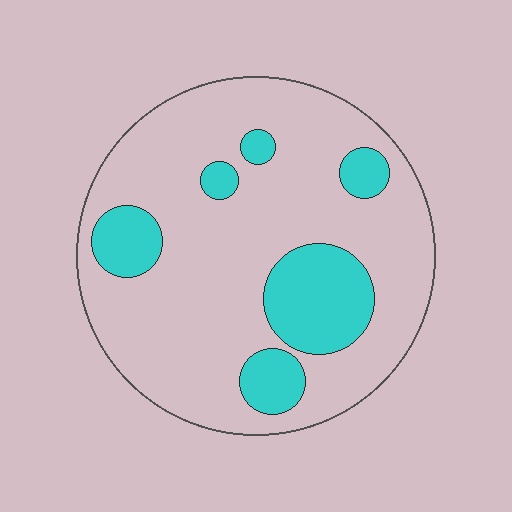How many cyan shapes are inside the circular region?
6.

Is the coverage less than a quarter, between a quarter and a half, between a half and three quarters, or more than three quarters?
Less than a quarter.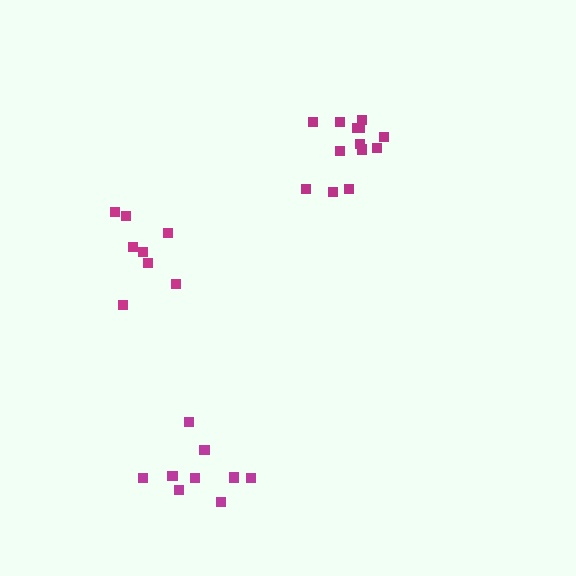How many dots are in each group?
Group 1: 9 dots, Group 2: 13 dots, Group 3: 8 dots (30 total).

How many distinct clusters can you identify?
There are 3 distinct clusters.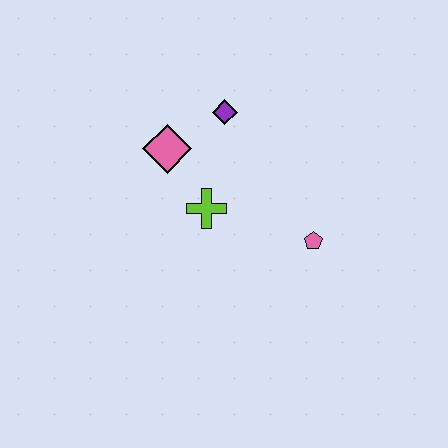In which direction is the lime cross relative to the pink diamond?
The lime cross is below the pink diamond.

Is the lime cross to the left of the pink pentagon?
Yes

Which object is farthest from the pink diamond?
The pink pentagon is farthest from the pink diamond.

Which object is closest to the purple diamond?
The pink diamond is closest to the purple diamond.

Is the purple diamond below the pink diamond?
No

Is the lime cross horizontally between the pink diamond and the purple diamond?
Yes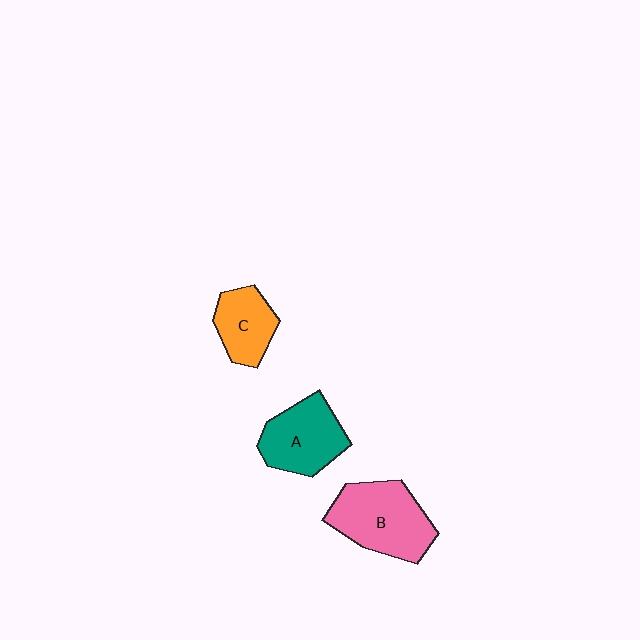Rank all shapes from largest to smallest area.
From largest to smallest: B (pink), A (teal), C (orange).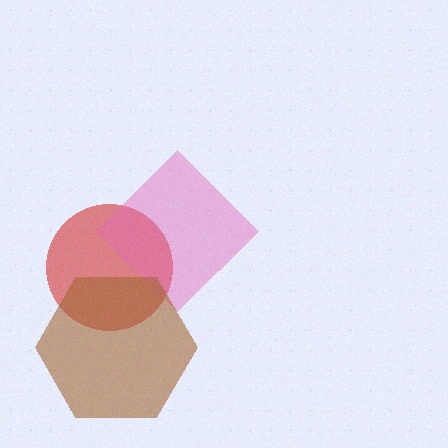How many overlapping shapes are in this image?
There are 3 overlapping shapes in the image.